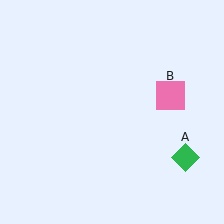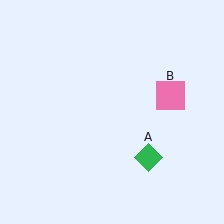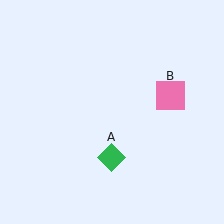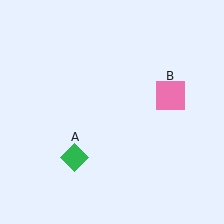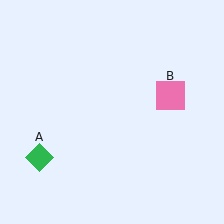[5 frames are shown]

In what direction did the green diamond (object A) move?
The green diamond (object A) moved left.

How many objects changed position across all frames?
1 object changed position: green diamond (object A).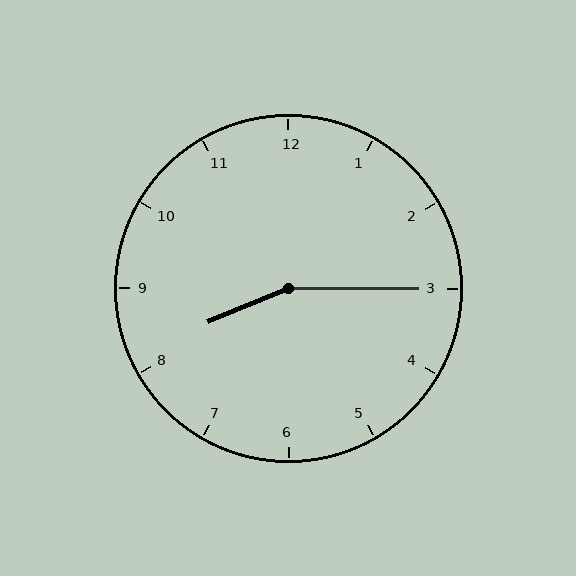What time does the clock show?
8:15.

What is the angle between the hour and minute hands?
Approximately 158 degrees.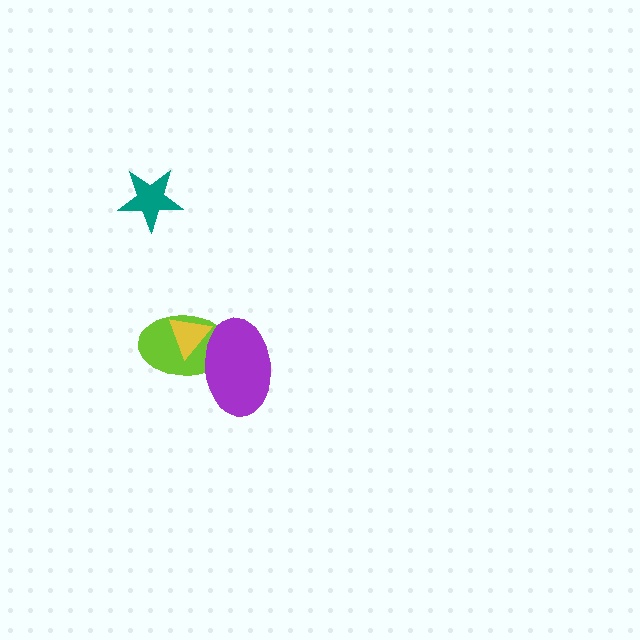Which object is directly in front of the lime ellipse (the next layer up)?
The yellow triangle is directly in front of the lime ellipse.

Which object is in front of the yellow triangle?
The purple ellipse is in front of the yellow triangle.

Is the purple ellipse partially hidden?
No, no other shape covers it.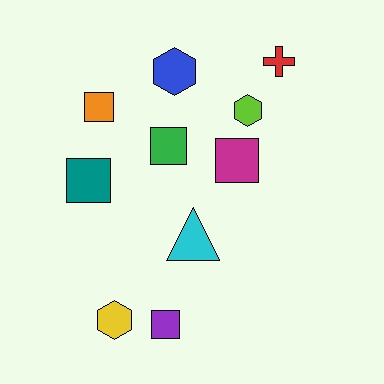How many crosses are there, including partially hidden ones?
There is 1 cross.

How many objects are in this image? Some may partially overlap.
There are 10 objects.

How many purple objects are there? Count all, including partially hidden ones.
There is 1 purple object.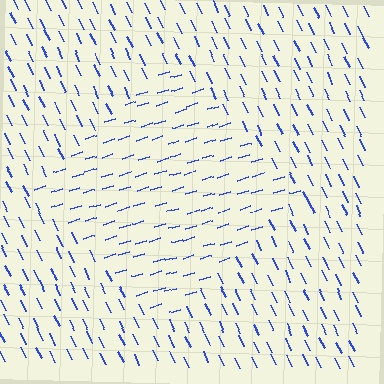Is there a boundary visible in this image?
Yes, there is a texture boundary formed by a change in line orientation.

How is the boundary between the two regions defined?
The boundary is defined purely by a change in line orientation (approximately 81 degrees difference). All lines are the same color and thickness.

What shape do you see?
I see a diamond.